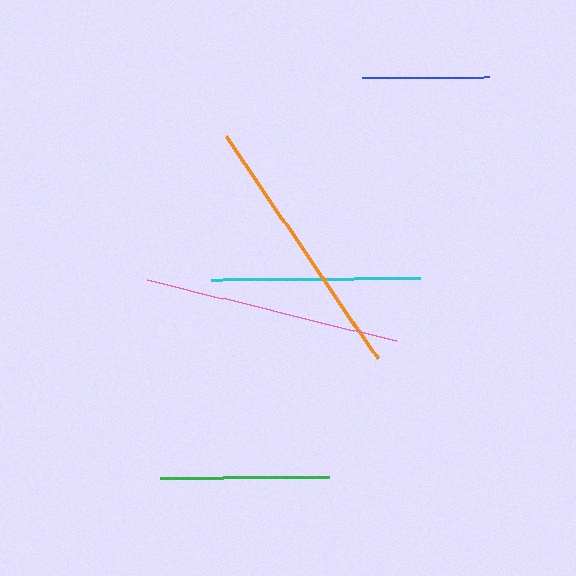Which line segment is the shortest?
The blue line is the shortest at approximately 127 pixels.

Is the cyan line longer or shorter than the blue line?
The cyan line is longer than the blue line.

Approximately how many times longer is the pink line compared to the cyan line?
The pink line is approximately 1.2 times the length of the cyan line.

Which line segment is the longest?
The orange line is the longest at approximately 269 pixels.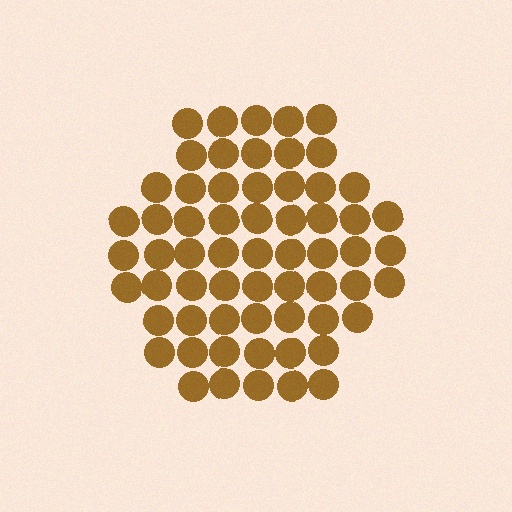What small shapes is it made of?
It is made of small circles.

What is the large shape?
The large shape is a hexagon.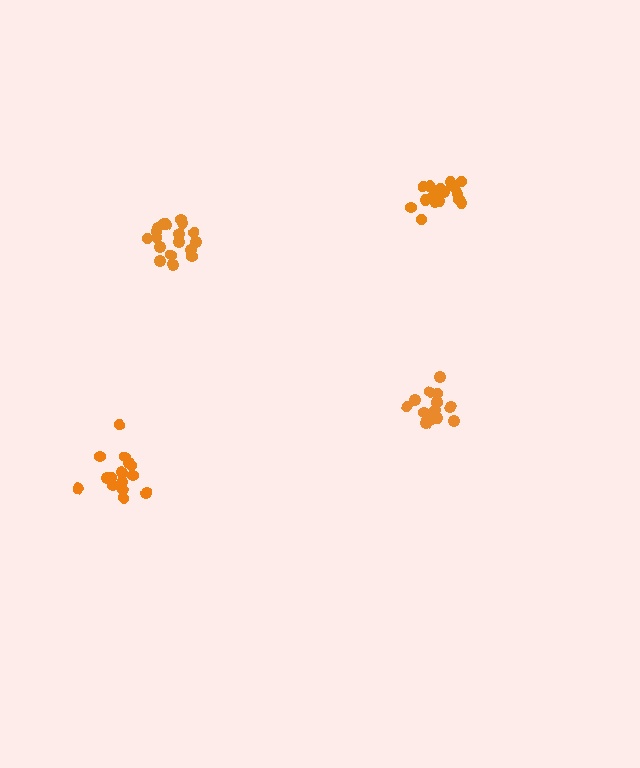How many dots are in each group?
Group 1: 18 dots, Group 2: 15 dots, Group 3: 16 dots, Group 4: 18 dots (67 total).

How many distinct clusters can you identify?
There are 4 distinct clusters.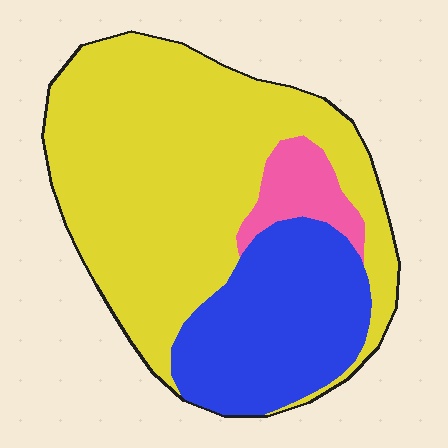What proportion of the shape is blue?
Blue covers 28% of the shape.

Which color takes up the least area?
Pink, at roughly 10%.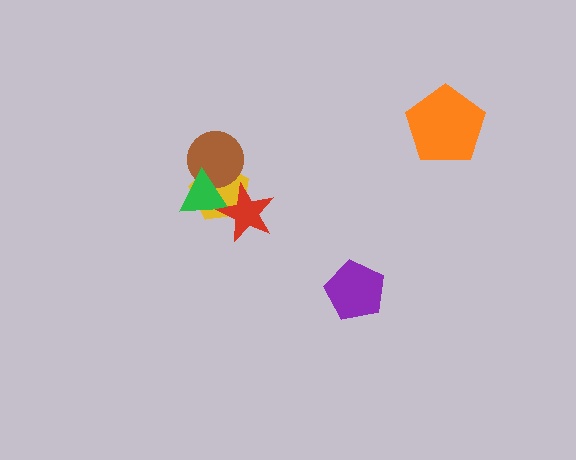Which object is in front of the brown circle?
The green triangle is in front of the brown circle.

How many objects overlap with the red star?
2 objects overlap with the red star.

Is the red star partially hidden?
No, no other shape covers it.